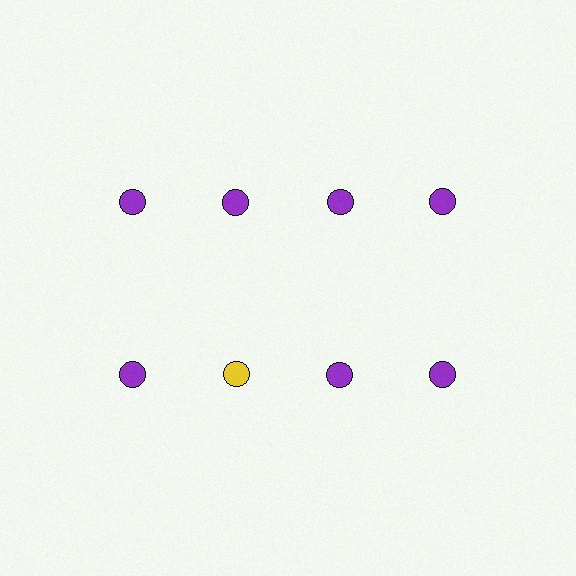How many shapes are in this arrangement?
There are 8 shapes arranged in a grid pattern.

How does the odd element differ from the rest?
It has a different color: yellow instead of purple.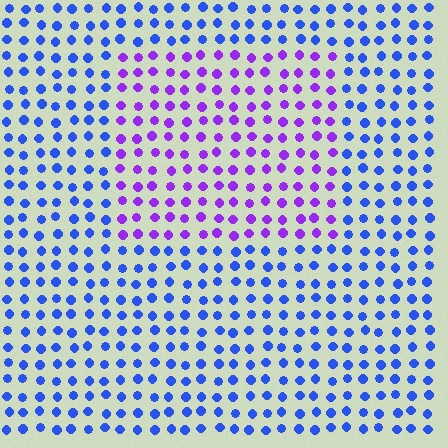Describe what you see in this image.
The image is filled with small blue elements in a uniform arrangement. A rectangle-shaped region is visible where the elements are tinted to a slightly different hue, forming a subtle color boundary.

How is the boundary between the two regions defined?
The boundary is defined purely by a slight shift in hue (about 47 degrees). Spacing, size, and orientation are identical on both sides.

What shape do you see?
I see a rectangle.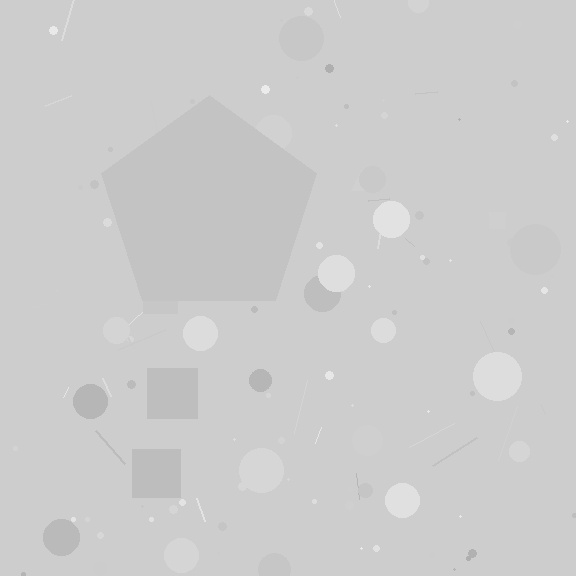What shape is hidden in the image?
A pentagon is hidden in the image.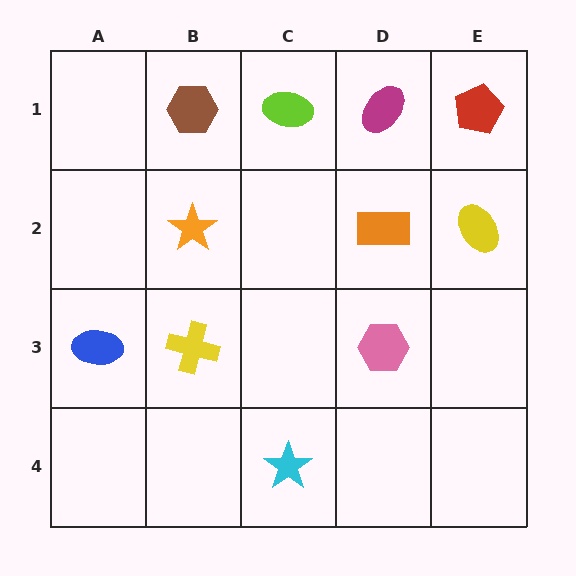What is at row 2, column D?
An orange rectangle.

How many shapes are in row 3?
3 shapes.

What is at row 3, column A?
A blue ellipse.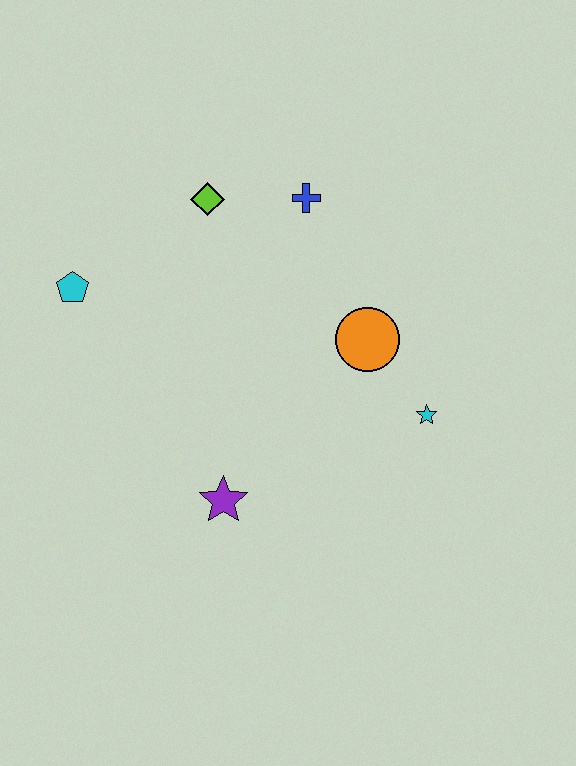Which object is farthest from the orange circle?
The cyan pentagon is farthest from the orange circle.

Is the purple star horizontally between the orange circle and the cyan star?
No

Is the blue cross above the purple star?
Yes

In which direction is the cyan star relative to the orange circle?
The cyan star is below the orange circle.